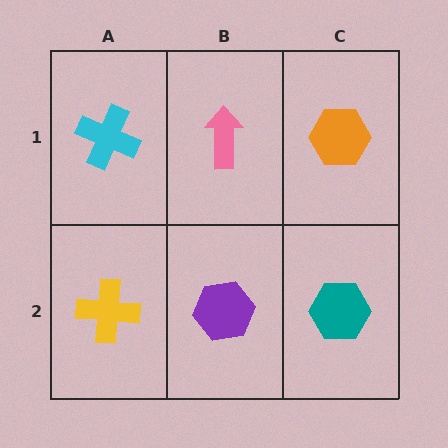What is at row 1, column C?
An orange hexagon.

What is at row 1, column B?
A pink arrow.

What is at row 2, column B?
A purple hexagon.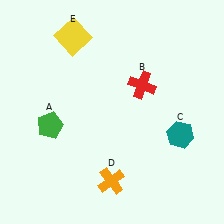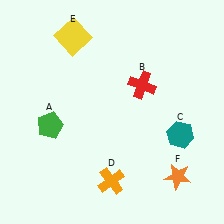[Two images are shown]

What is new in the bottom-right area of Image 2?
An orange star (F) was added in the bottom-right area of Image 2.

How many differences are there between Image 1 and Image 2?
There is 1 difference between the two images.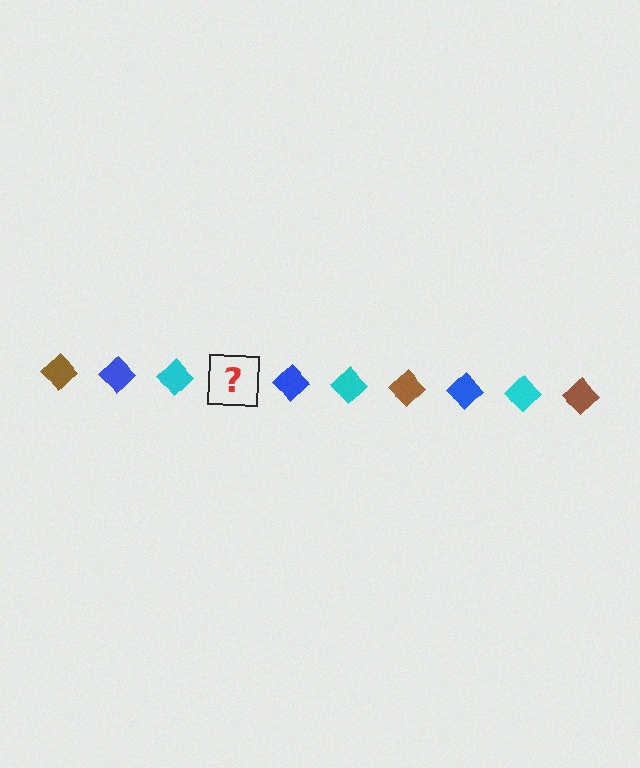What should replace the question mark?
The question mark should be replaced with a brown diamond.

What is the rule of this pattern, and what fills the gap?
The rule is that the pattern cycles through brown, blue, cyan diamonds. The gap should be filled with a brown diamond.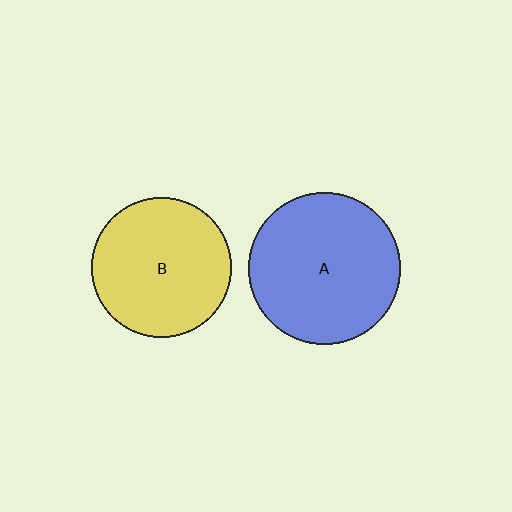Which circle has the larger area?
Circle A (blue).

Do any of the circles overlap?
No, none of the circles overlap.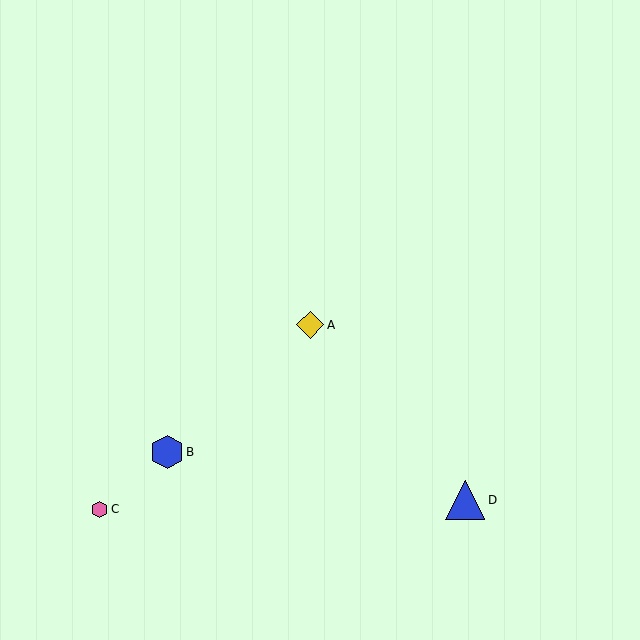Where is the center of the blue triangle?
The center of the blue triangle is at (465, 500).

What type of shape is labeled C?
Shape C is a pink hexagon.